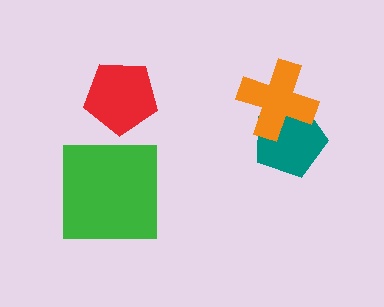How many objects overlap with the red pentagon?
0 objects overlap with the red pentagon.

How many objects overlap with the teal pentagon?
1 object overlaps with the teal pentagon.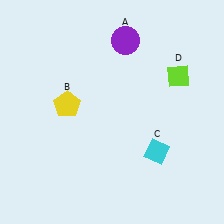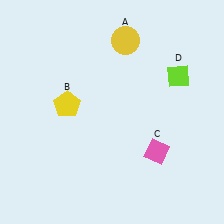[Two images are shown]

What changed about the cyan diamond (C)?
In Image 1, C is cyan. In Image 2, it changed to pink.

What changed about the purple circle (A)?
In Image 1, A is purple. In Image 2, it changed to yellow.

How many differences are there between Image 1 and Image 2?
There are 2 differences between the two images.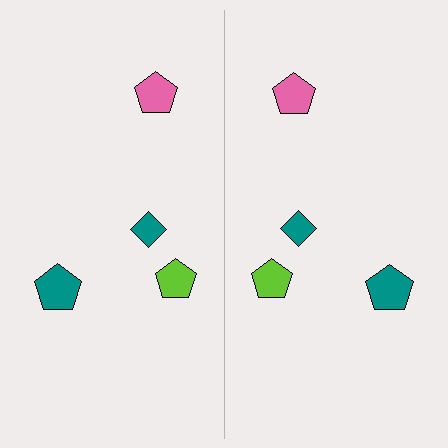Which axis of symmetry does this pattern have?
The pattern has a vertical axis of symmetry running through the center of the image.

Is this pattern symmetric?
Yes, this pattern has bilateral (reflection) symmetry.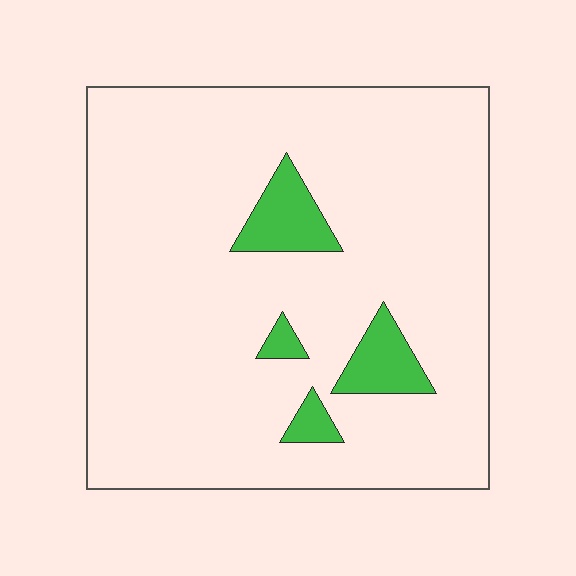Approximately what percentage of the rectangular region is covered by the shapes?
Approximately 10%.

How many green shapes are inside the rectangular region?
4.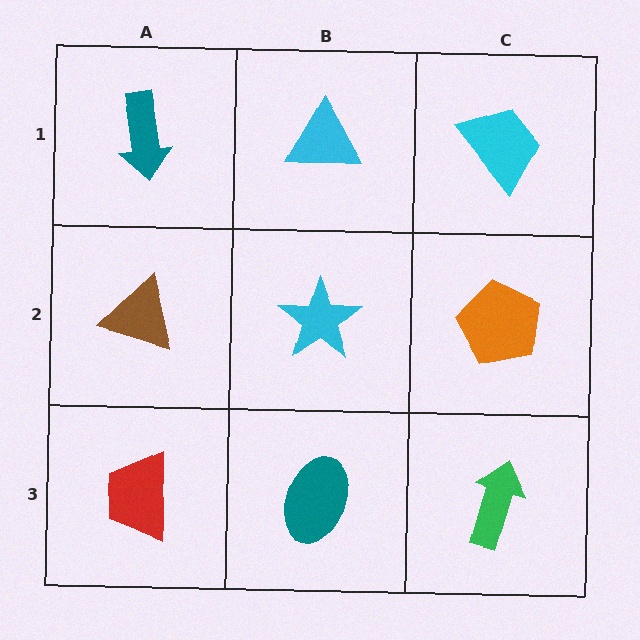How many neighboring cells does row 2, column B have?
4.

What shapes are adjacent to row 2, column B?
A cyan triangle (row 1, column B), a teal ellipse (row 3, column B), a brown triangle (row 2, column A), an orange pentagon (row 2, column C).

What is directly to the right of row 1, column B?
A cyan trapezoid.